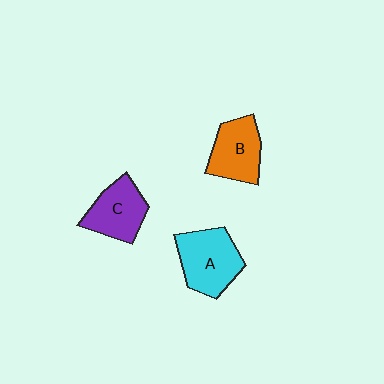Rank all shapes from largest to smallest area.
From largest to smallest: A (cyan), B (orange), C (purple).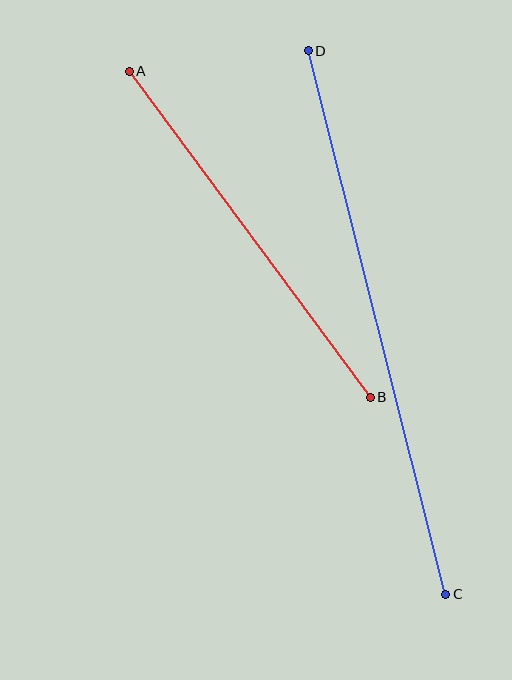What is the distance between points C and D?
The distance is approximately 561 pixels.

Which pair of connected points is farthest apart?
Points C and D are farthest apart.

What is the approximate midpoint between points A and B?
The midpoint is at approximately (250, 234) pixels.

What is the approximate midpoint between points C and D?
The midpoint is at approximately (377, 322) pixels.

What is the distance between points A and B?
The distance is approximately 405 pixels.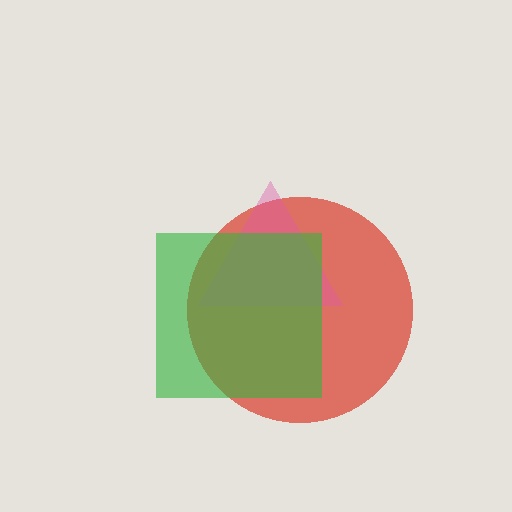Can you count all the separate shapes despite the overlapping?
Yes, there are 3 separate shapes.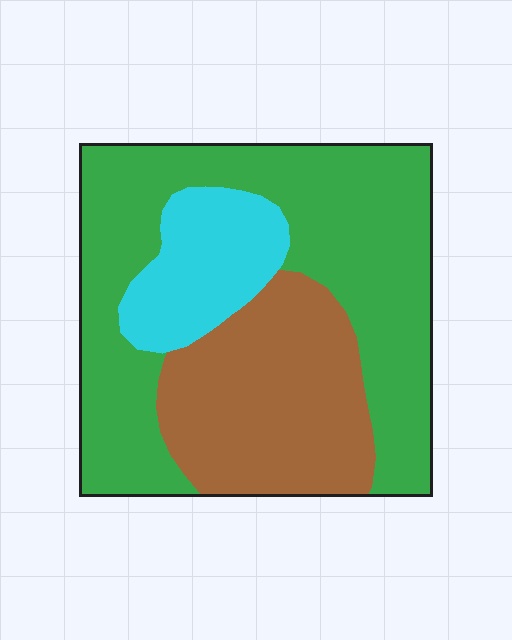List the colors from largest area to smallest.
From largest to smallest: green, brown, cyan.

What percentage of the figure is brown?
Brown takes up about one third (1/3) of the figure.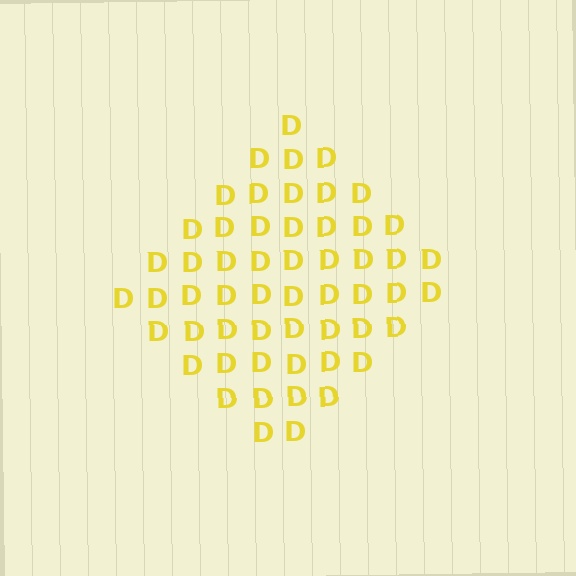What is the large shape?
The large shape is a diamond.